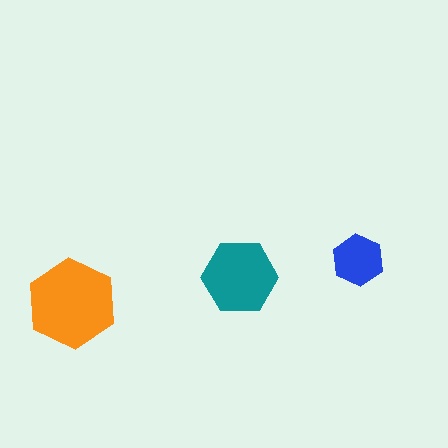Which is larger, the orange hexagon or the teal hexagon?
The orange one.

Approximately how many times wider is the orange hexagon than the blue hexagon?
About 1.5 times wider.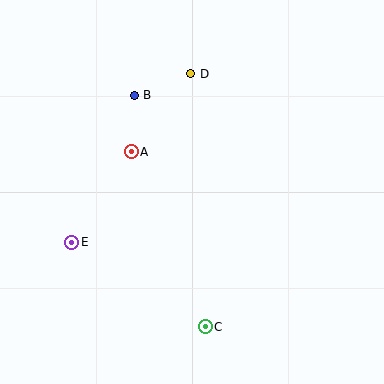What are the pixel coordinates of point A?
Point A is at (131, 152).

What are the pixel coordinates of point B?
Point B is at (134, 95).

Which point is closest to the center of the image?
Point A at (131, 152) is closest to the center.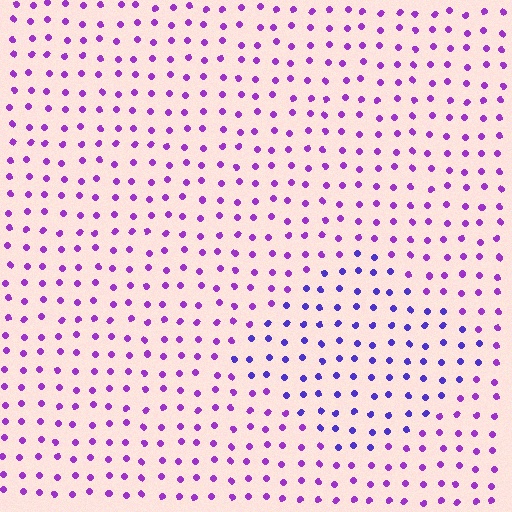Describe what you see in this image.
The image is filled with small purple elements in a uniform arrangement. A diamond-shaped region is visible where the elements are tinted to a slightly different hue, forming a subtle color boundary.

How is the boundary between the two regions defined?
The boundary is defined purely by a slight shift in hue (about 32 degrees). Spacing, size, and orientation are identical on both sides.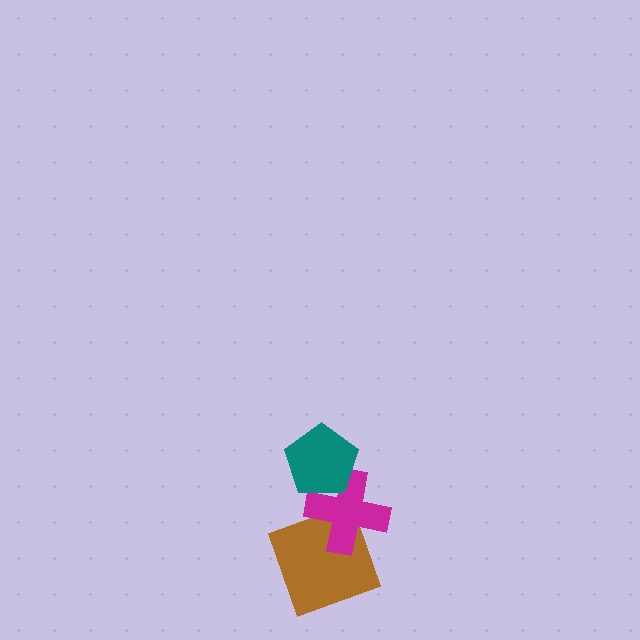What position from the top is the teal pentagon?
The teal pentagon is 1st from the top.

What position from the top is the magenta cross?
The magenta cross is 2nd from the top.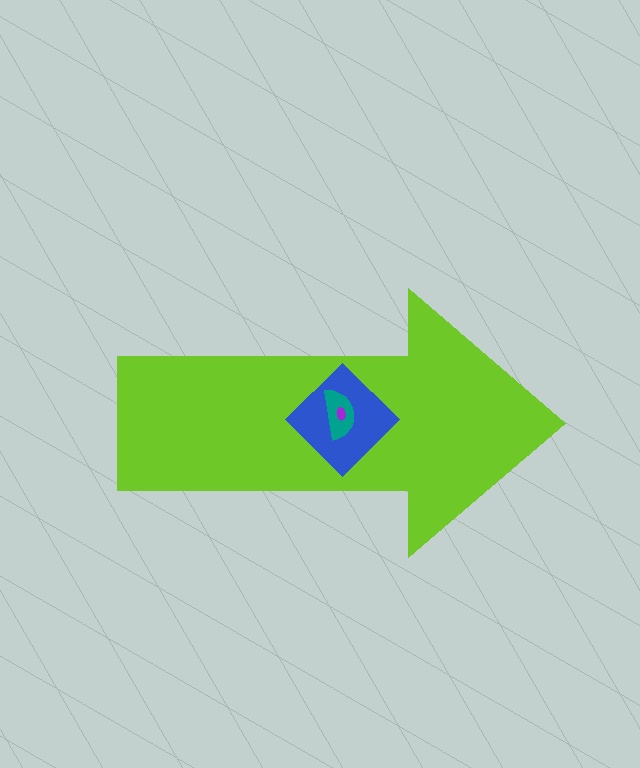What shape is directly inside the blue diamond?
The teal semicircle.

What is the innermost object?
The purple ellipse.